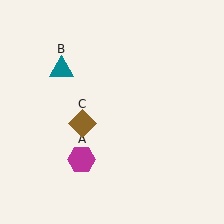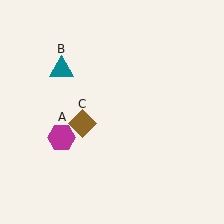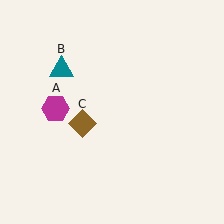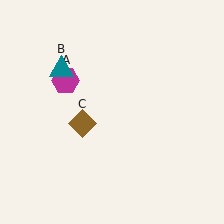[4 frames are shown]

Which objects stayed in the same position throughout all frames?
Teal triangle (object B) and brown diamond (object C) remained stationary.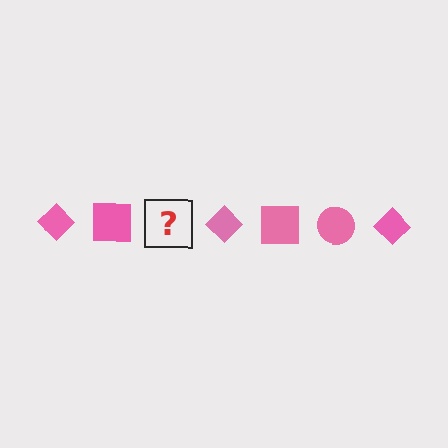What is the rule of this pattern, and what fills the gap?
The rule is that the pattern cycles through diamond, square, circle shapes in pink. The gap should be filled with a pink circle.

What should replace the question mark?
The question mark should be replaced with a pink circle.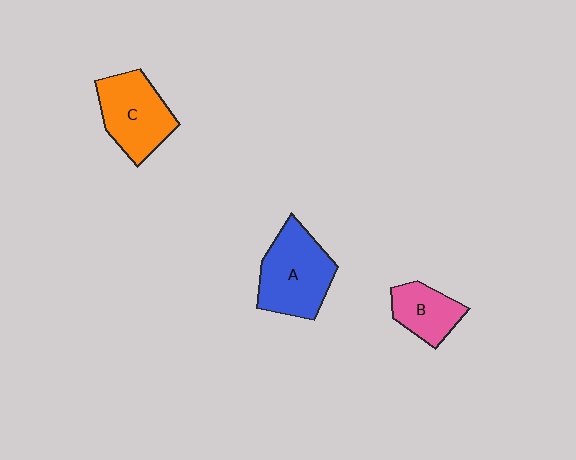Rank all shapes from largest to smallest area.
From largest to smallest: A (blue), C (orange), B (pink).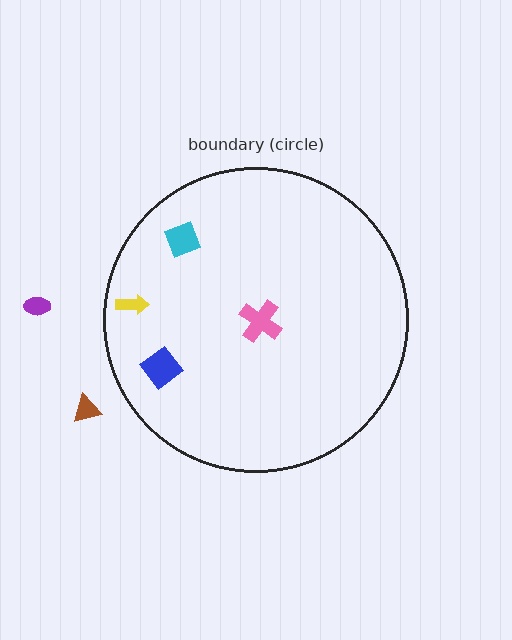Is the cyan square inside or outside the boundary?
Inside.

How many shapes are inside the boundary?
4 inside, 2 outside.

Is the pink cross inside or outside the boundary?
Inside.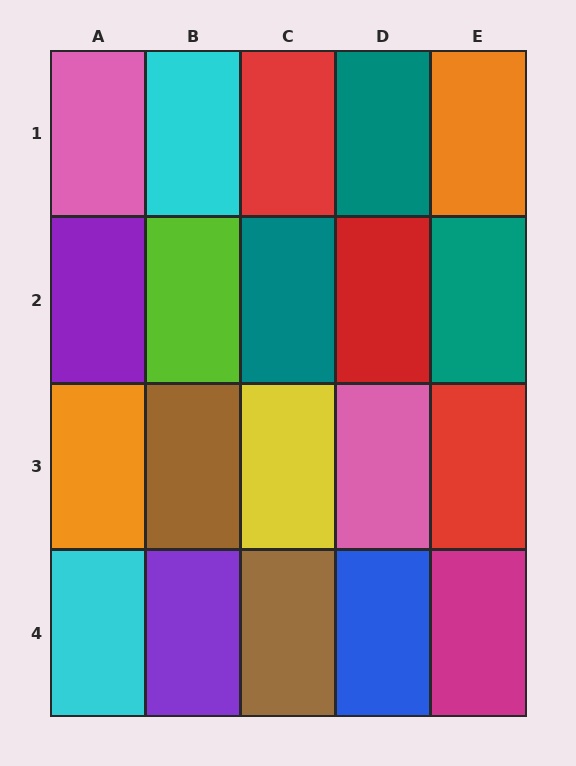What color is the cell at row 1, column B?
Cyan.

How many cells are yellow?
1 cell is yellow.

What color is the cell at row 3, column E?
Red.